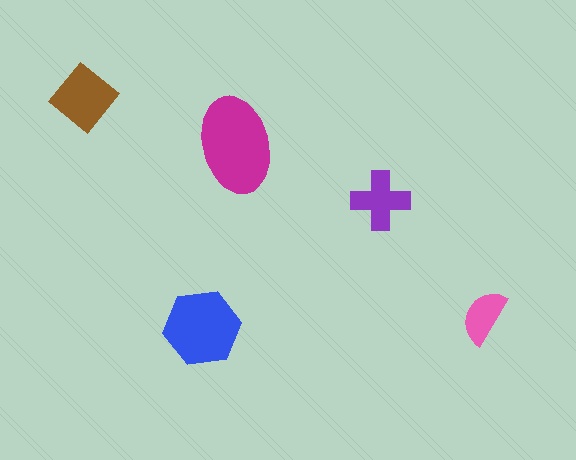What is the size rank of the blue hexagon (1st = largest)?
2nd.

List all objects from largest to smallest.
The magenta ellipse, the blue hexagon, the brown diamond, the purple cross, the pink semicircle.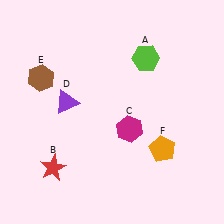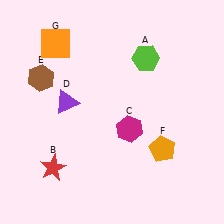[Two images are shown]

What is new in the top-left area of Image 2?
An orange square (G) was added in the top-left area of Image 2.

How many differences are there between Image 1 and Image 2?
There is 1 difference between the two images.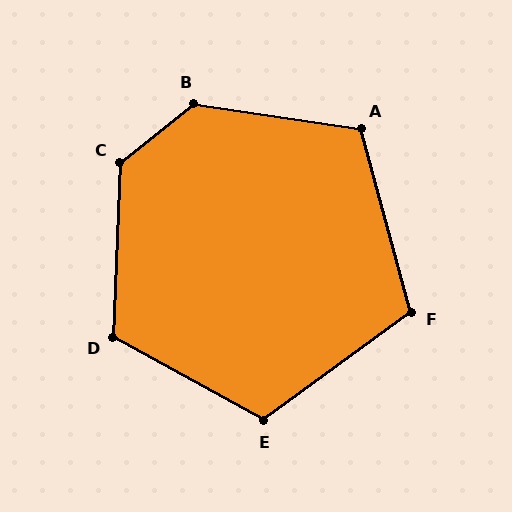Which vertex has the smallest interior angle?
F, at approximately 111 degrees.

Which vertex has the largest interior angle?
B, at approximately 132 degrees.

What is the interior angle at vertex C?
Approximately 131 degrees (obtuse).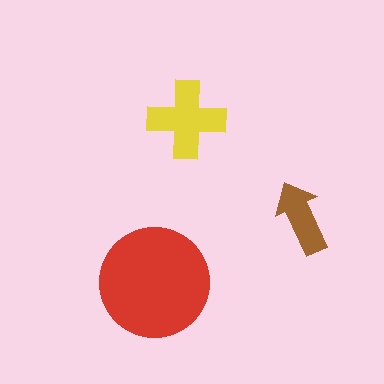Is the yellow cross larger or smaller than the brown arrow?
Larger.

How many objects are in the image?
There are 3 objects in the image.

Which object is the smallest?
The brown arrow.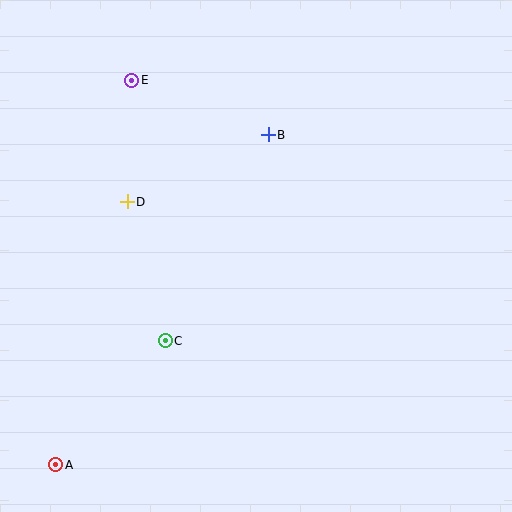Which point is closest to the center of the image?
Point B at (268, 135) is closest to the center.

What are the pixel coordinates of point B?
Point B is at (268, 135).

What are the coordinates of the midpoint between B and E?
The midpoint between B and E is at (200, 108).